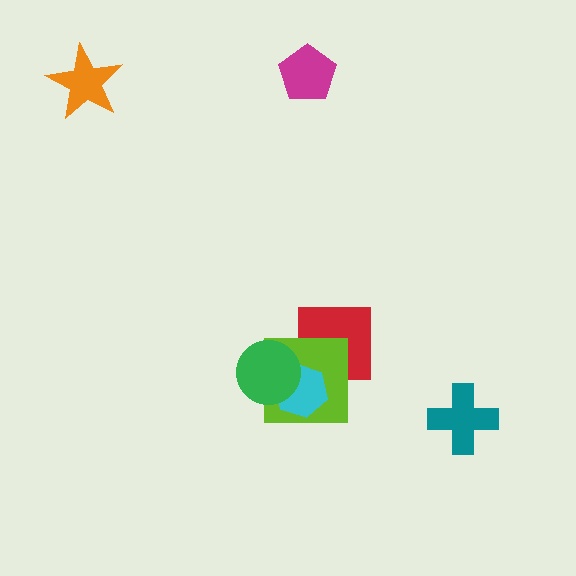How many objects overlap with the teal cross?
0 objects overlap with the teal cross.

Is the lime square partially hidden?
Yes, it is partially covered by another shape.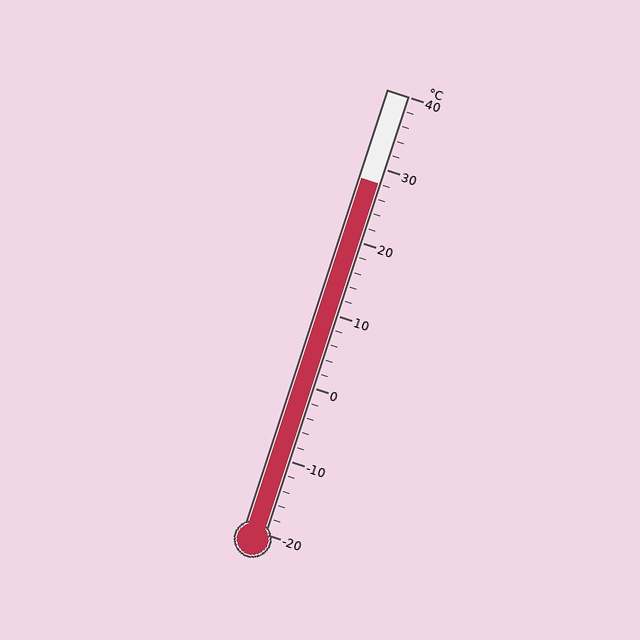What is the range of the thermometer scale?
The thermometer scale ranges from -20°C to 40°C.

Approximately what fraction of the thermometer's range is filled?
The thermometer is filled to approximately 80% of its range.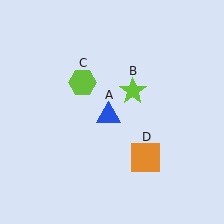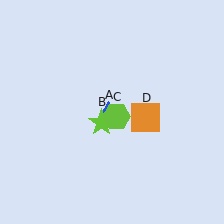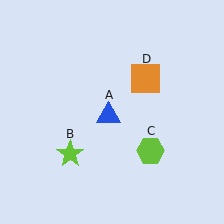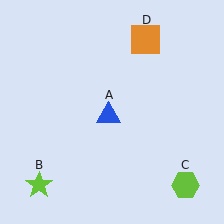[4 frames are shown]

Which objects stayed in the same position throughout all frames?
Blue triangle (object A) remained stationary.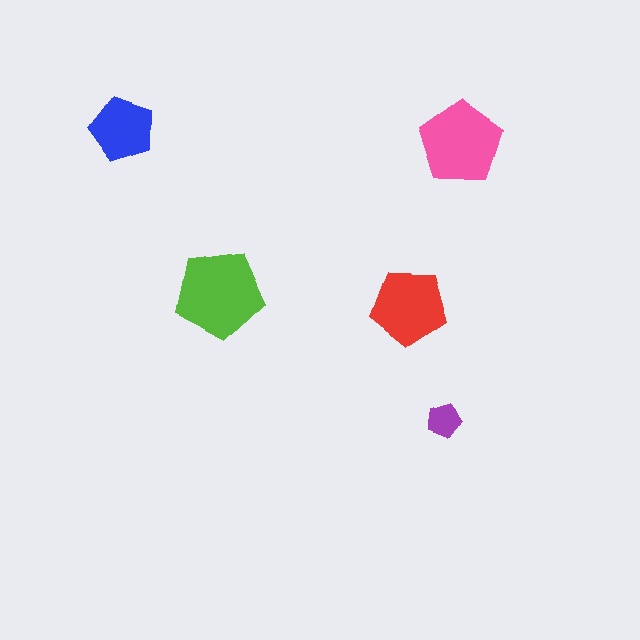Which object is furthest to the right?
The pink pentagon is rightmost.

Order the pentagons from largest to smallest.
the lime one, the pink one, the red one, the blue one, the purple one.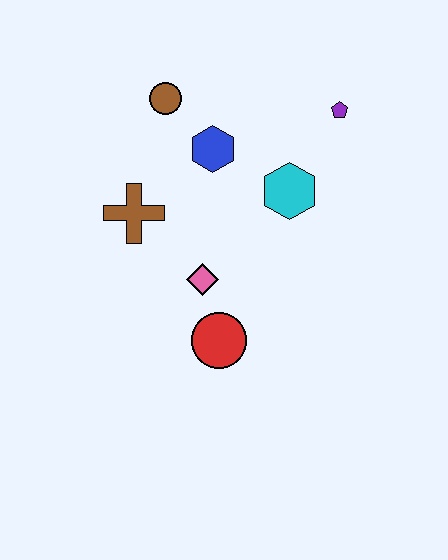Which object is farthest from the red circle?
The purple pentagon is farthest from the red circle.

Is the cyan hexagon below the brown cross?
No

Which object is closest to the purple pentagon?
The cyan hexagon is closest to the purple pentagon.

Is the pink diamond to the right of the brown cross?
Yes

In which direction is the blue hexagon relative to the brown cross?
The blue hexagon is to the right of the brown cross.